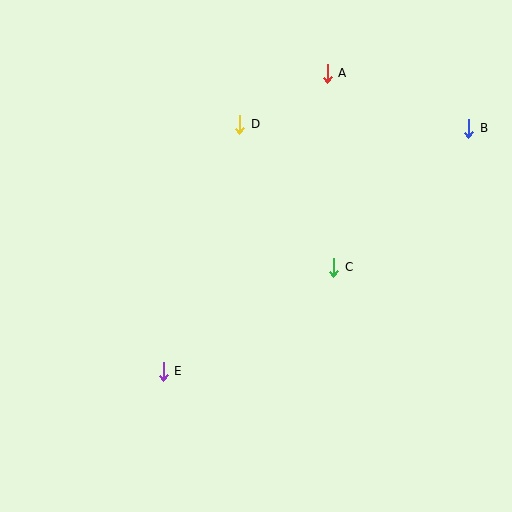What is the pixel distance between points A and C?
The distance between A and C is 194 pixels.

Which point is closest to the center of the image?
Point C at (334, 267) is closest to the center.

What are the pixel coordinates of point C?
Point C is at (334, 267).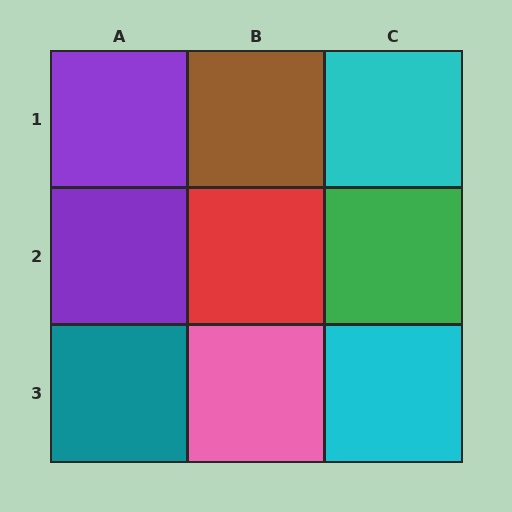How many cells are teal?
1 cell is teal.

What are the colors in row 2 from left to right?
Purple, red, green.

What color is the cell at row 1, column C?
Cyan.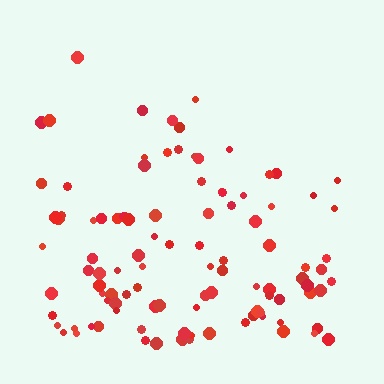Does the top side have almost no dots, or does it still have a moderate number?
Still a moderate number, just noticeably fewer than the bottom.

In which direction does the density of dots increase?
From top to bottom, with the bottom side densest.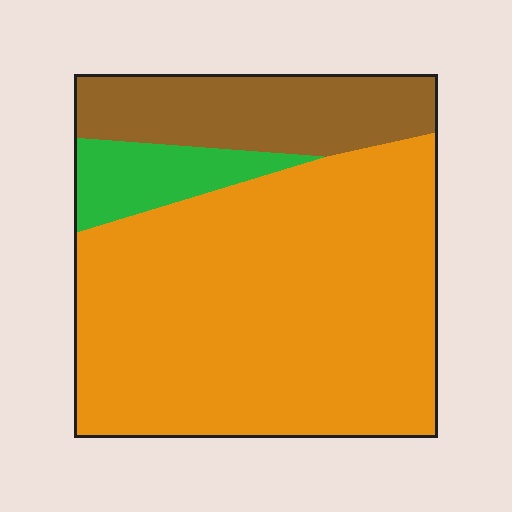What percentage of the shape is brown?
Brown covers about 20% of the shape.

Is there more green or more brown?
Brown.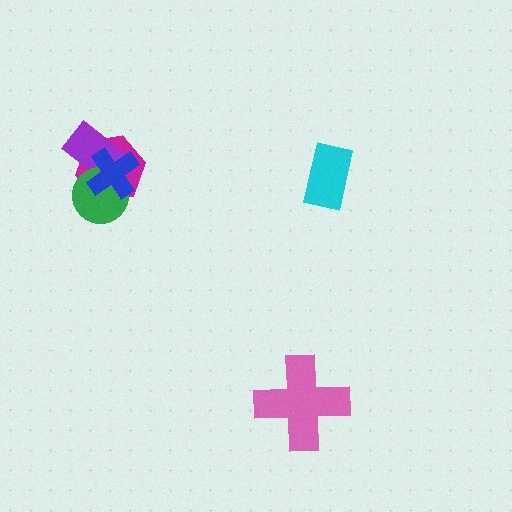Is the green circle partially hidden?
Yes, it is partially covered by another shape.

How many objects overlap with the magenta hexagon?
3 objects overlap with the magenta hexagon.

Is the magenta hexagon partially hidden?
Yes, it is partially covered by another shape.